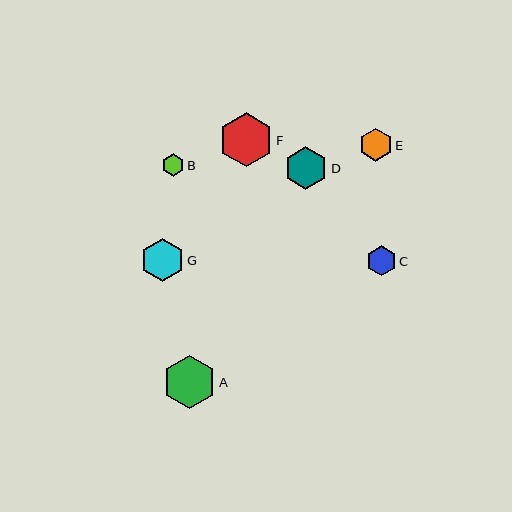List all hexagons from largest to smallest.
From largest to smallest: F, A, G, D, E, C, B.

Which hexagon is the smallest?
Hexagon B is the smallest with a size of approximately 23 pixels.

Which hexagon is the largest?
Hexagon F is the largest with a size of approximately 54 pixels.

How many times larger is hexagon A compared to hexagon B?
Hexagon A is approximately 2.3 times the size of hexagon B.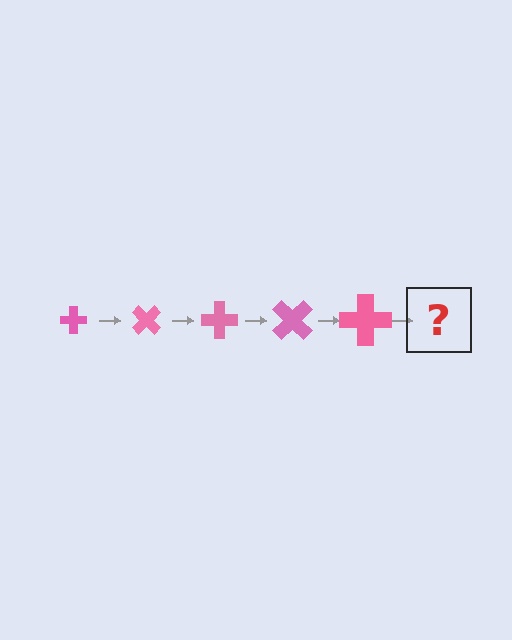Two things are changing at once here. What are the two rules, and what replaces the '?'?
The two rules are that the cross grows larger each step and it rotates 45 degrees each step. The '?' should be a cross, larger than the previous one and rotated 225 degrees from the start.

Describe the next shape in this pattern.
It should be a cross, larger than the previous one and rotated 225 degrees from the start.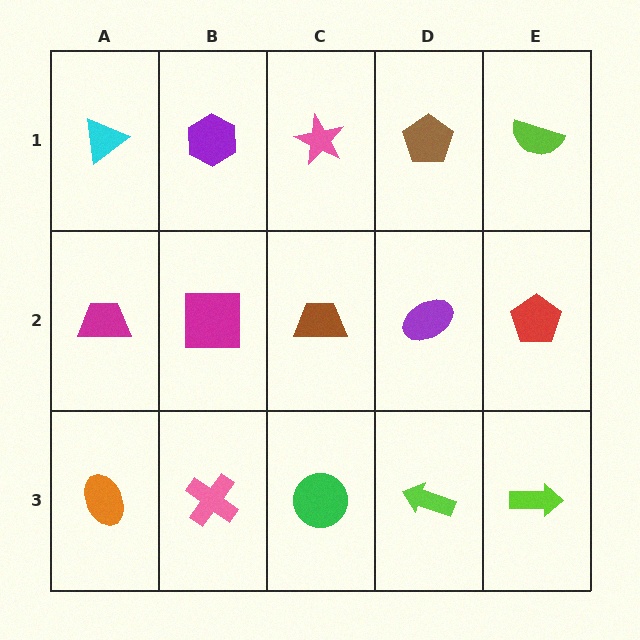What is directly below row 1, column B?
A magenta square.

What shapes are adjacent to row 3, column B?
A magenta square (row 2, column B), an orange ellipse (row 3, column A), a green circle (row 3, column C).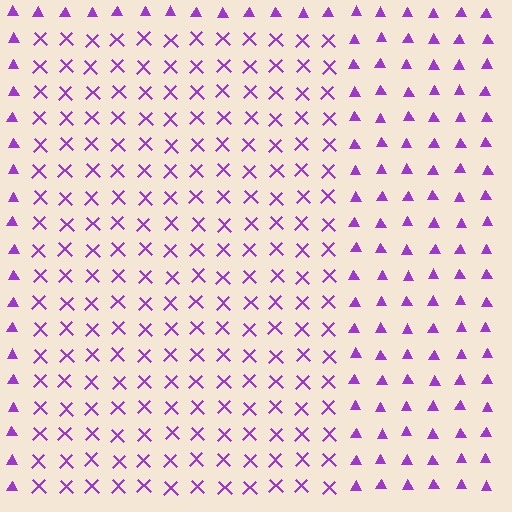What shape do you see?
I see a rectangle.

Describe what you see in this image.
The image is filled with small purple elements arranged in a uniform grid. A rectangle-shaped region contains X marks, while the surrounding area contains triangles. The boundary is defined purely by the change in element shape.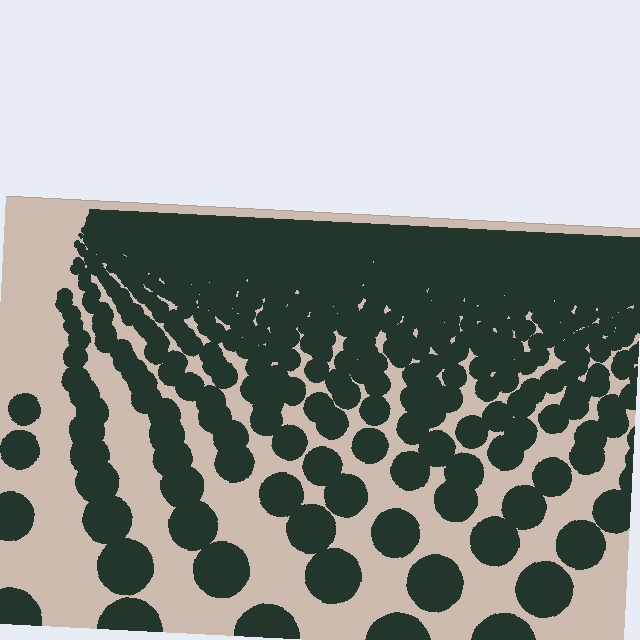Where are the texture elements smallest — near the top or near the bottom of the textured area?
Near the top.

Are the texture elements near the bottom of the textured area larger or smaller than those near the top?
Larger. Near the bottom, elements are closer to the viewer and appear at a bigger on-screen size.